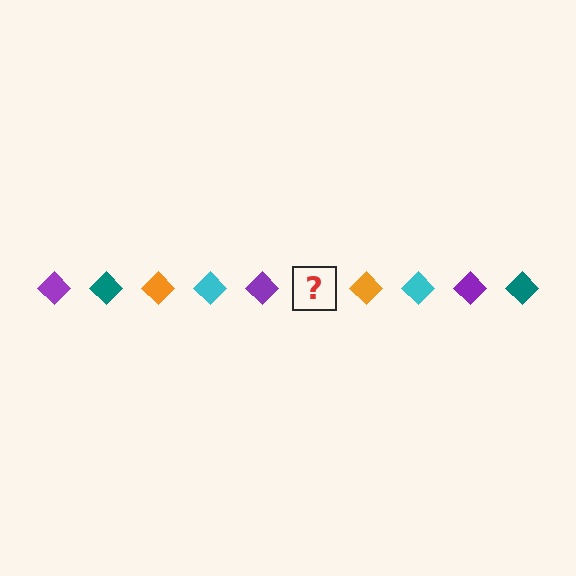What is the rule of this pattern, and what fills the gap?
The rule is that the pattern cycles through purple, teal, orange, cyan diamonds. The gap should be filled with a teal diamond.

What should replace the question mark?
The question mark should be replaced with a teal diamond.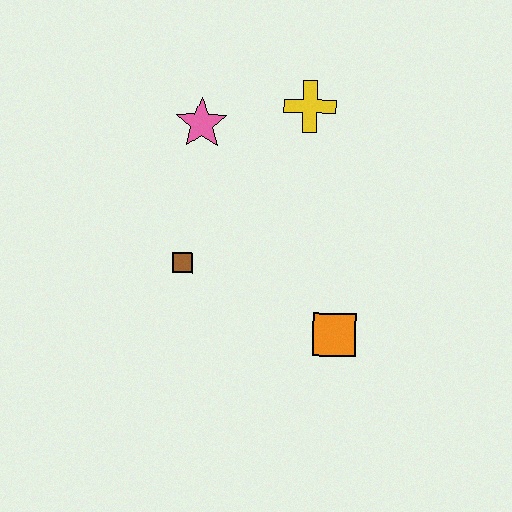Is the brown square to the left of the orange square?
Yes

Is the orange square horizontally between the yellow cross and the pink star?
No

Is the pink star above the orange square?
Yes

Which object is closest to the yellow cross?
The pink star is closest to the yellow cross.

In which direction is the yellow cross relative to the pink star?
The yellow cross is to the right of the pink star.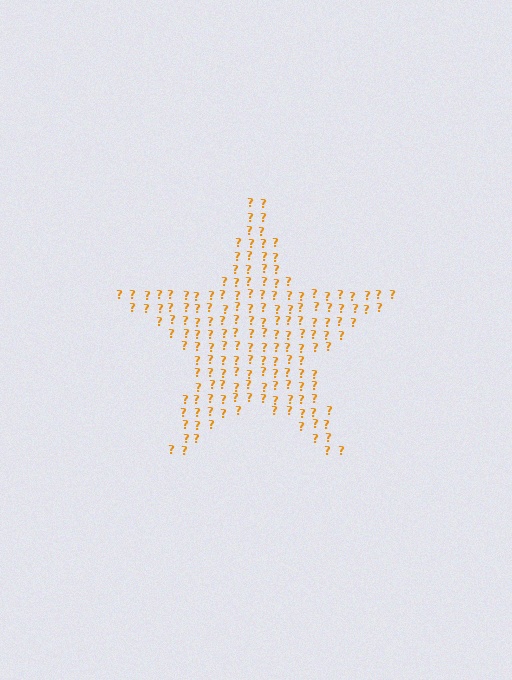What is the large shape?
The large shape is a star.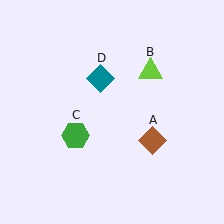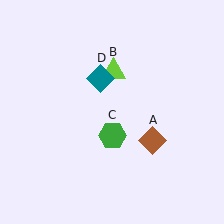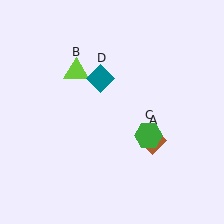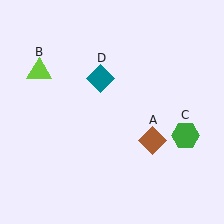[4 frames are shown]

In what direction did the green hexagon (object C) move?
The green hexagon (object C) moved right.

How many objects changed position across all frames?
2 objects changed position: lime triangle (object B), green hexagon (object C).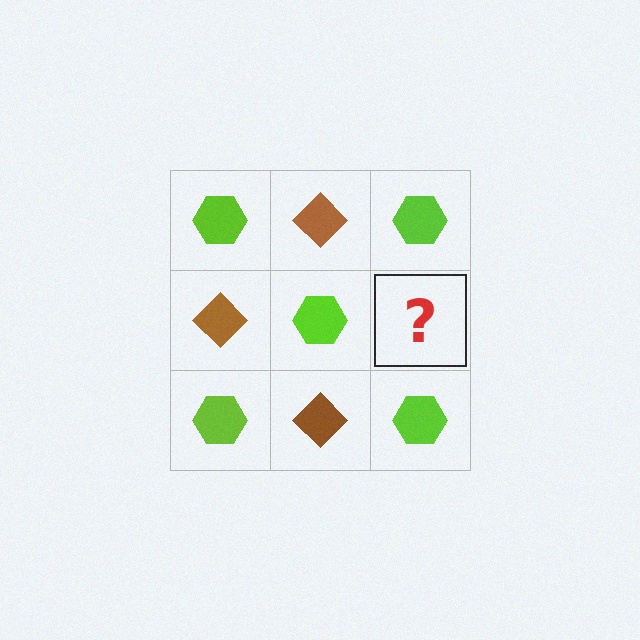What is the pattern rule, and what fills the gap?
The rule is that it alternates lime hexagon and brown diamond in a checkerboard pattern. The gap should be filled with a brown diamond.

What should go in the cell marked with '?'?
The missing cell should contain a brown diamond.